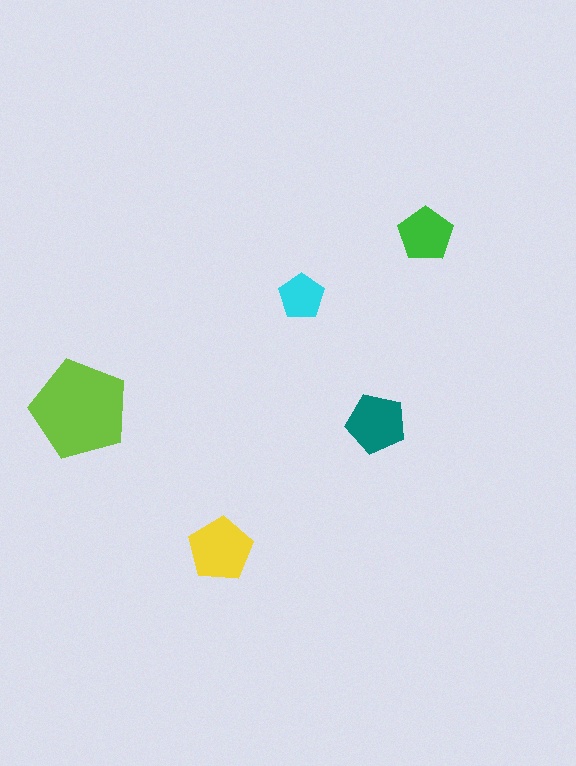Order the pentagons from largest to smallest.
the lime one, the yellow one, the teal one, the green one, the cyan one.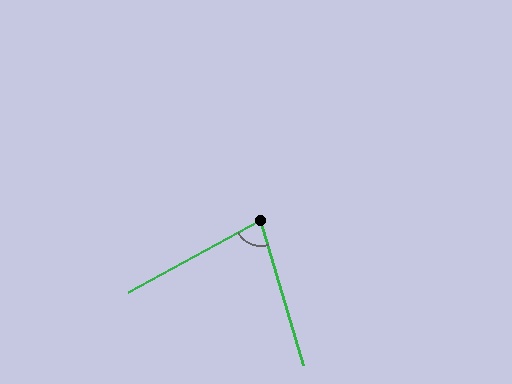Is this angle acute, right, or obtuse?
It is acute.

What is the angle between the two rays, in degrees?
Approximately 78 degrees.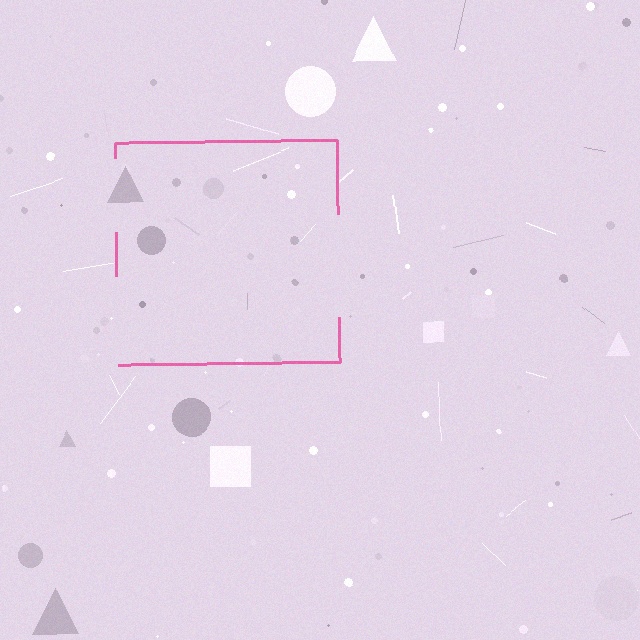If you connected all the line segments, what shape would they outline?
They would outline a square.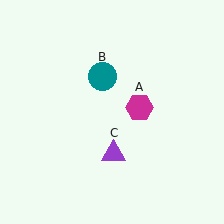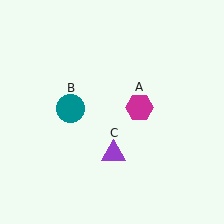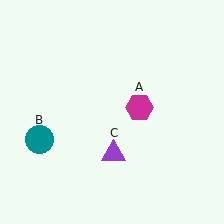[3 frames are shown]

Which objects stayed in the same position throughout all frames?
Magenta hexagon (object A) and purple triangle (object C) remained stationary.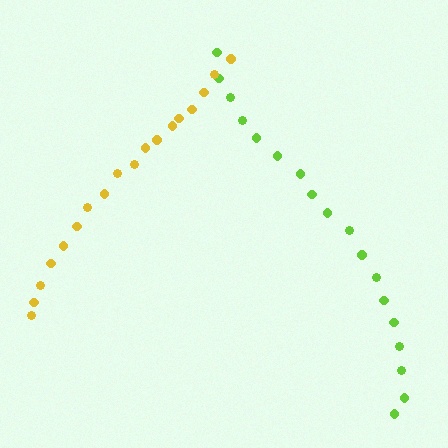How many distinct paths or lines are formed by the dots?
There are 2 distinct paths.